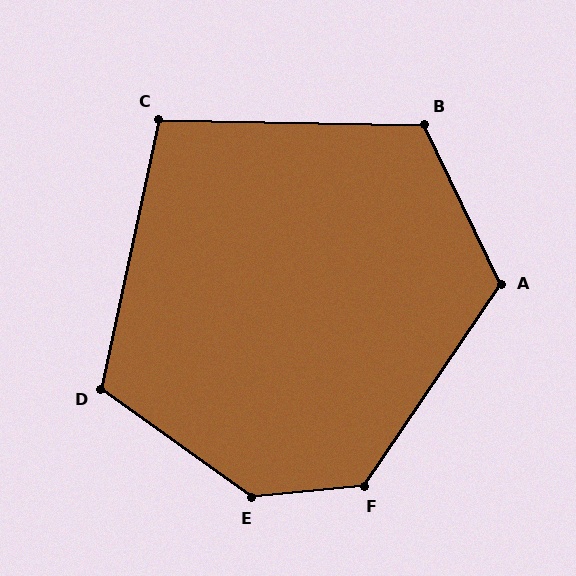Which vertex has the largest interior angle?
E, at approximately 139 degrees.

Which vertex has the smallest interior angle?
C, at approximately 101 degrees.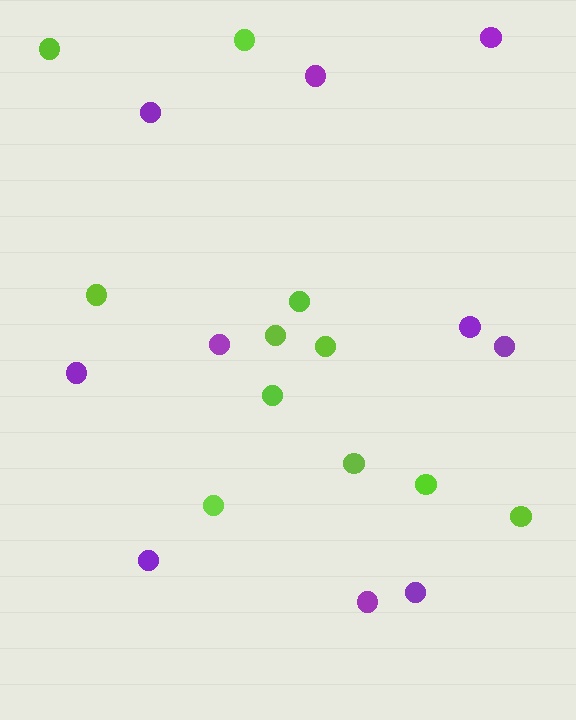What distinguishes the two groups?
There are 2 groups: one group of purple circles (10) and one group of lime circles (11).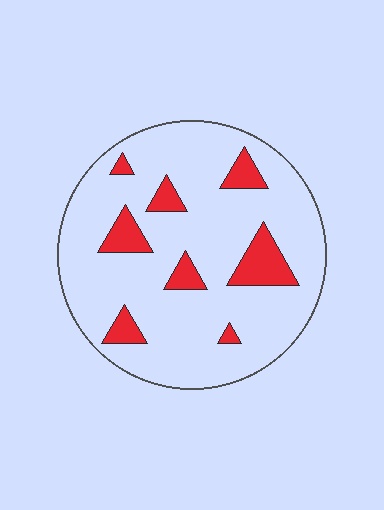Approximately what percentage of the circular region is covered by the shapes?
Approximately 15%.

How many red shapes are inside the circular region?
8.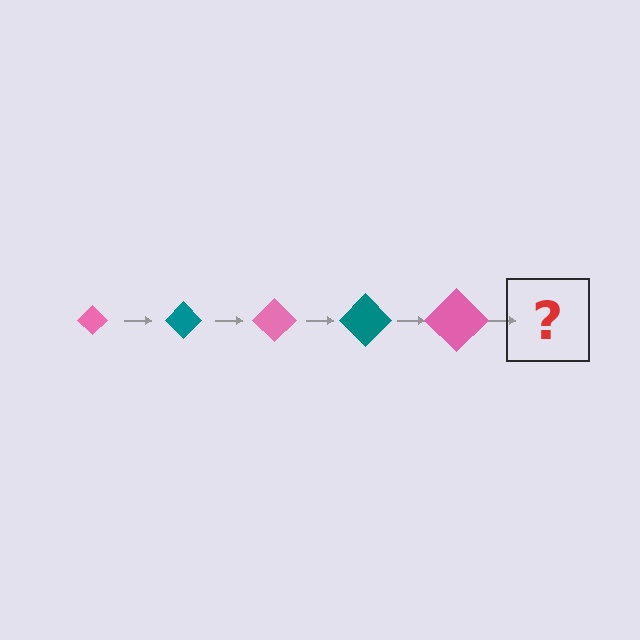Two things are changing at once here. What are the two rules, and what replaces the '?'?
The two rules are that the diamond grows larger each step and the color cycles through pink and teal. The '?' should be a teal diamond, larger than the previous one.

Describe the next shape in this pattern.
It should be a teal diamond, larger than the previous one.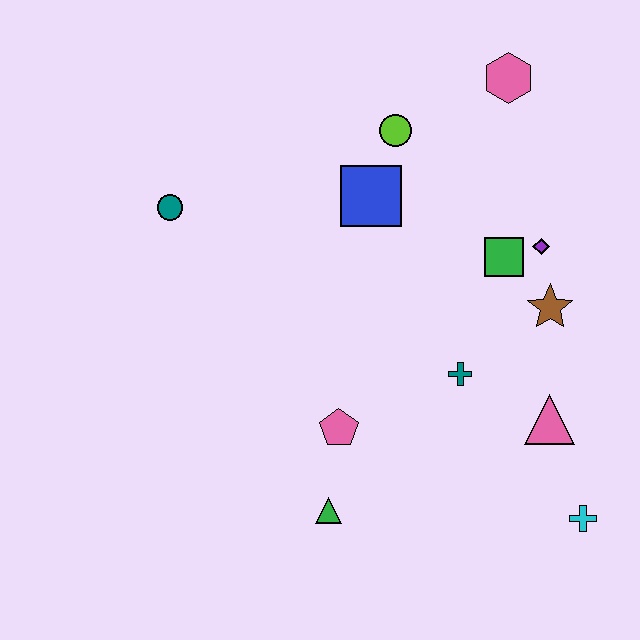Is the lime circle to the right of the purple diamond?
No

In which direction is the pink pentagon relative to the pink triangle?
The pink pentagon is to the left of the pink triangle.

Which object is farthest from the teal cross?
The teal circle is farthest from the teal cross.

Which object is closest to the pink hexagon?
The lime circle is closest to the pink hexagon.